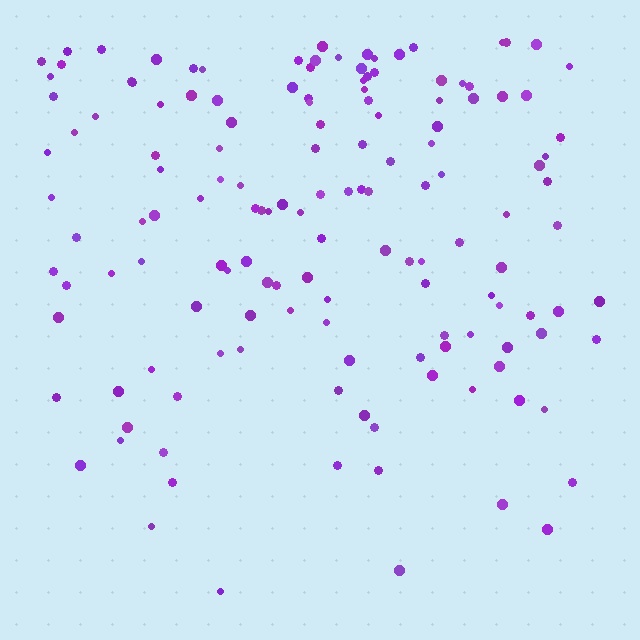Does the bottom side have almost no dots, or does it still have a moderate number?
Still a moderate number, just noticeably fewer than the top.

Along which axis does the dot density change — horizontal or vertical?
Vertical.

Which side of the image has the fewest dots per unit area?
The bottom.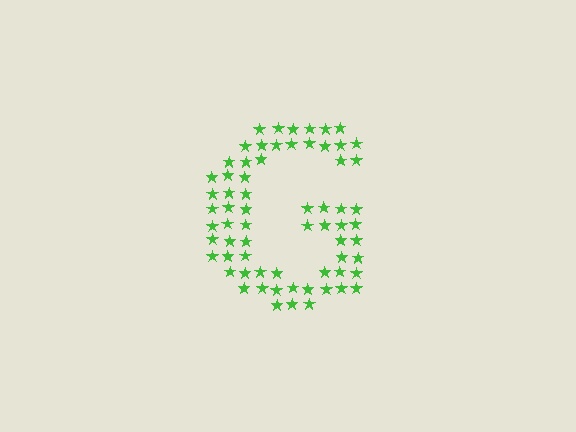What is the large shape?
The large shape is the letter G.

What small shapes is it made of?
It is made of small stars.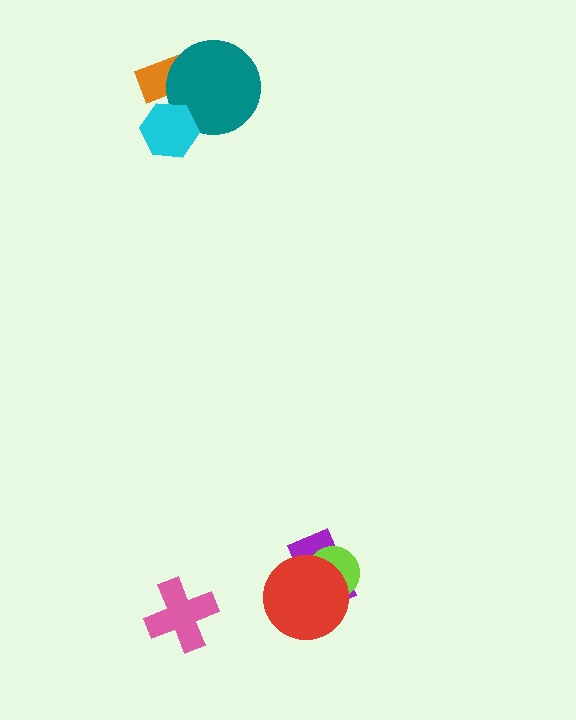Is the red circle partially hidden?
No, no other shape covers it.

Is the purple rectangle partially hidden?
Yes, it is partially covered by another shape.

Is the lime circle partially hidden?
Yes, it is partially covered by another shape.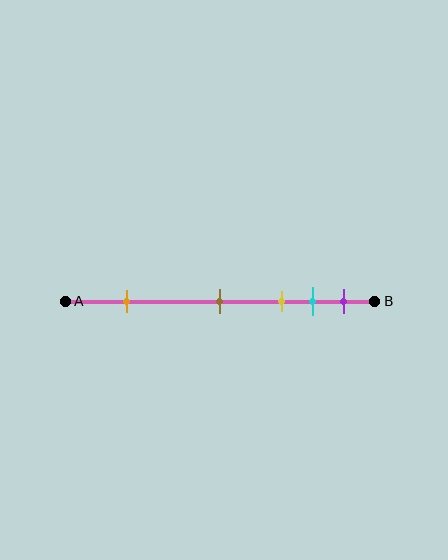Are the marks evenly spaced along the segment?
No, the marks are not evenly spaced.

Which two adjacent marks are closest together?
The cyan and purple marks are the closest adjacent pair.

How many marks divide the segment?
There are 5 marks dividing the segment.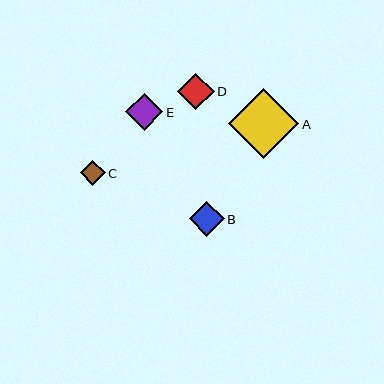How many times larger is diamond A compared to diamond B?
Diamond A is approximately 2.0 times the size of diamond B.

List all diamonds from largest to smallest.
From largest to smallest: A, E, D, B, C.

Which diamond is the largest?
Diamond A is the largest with a size of approximately 70 pixels.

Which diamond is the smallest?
Diamond C is the smallest with a size of approximately 25 pixels.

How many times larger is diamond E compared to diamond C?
Diamond E is approximately 1.5 times the size of diamond C.